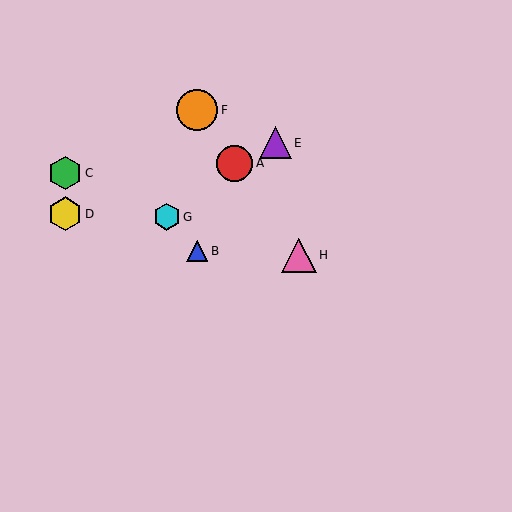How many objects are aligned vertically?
2 objects (B, F) are aligned vertically.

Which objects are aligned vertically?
Objects B, F are aligned vertically.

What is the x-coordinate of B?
Object B is at x≈197.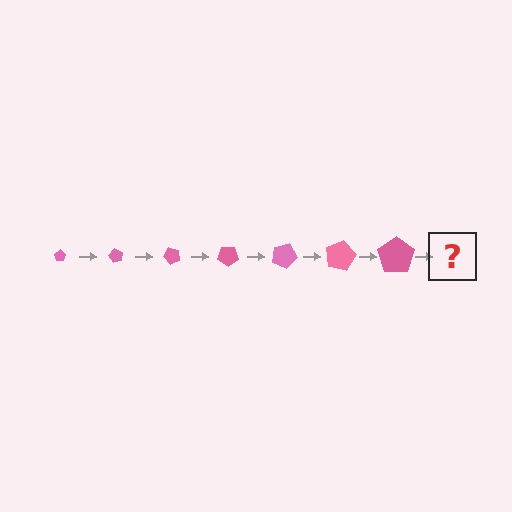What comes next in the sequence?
The next element should be a pentagon, larger than the previous one and rotated 420 degrees from the start.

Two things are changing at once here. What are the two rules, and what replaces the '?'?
The two rules are that the pentagon grows larger each step and it rotates 60 degrees each step. The '?' should be a pentagon, larger than the previous one and rotated 420 degrees from the start.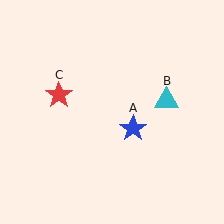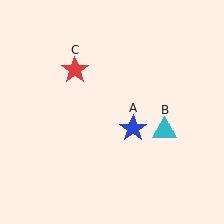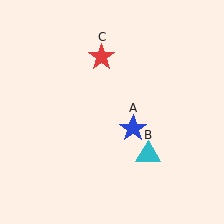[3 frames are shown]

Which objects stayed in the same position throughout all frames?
Blue star (object A) remained stationary.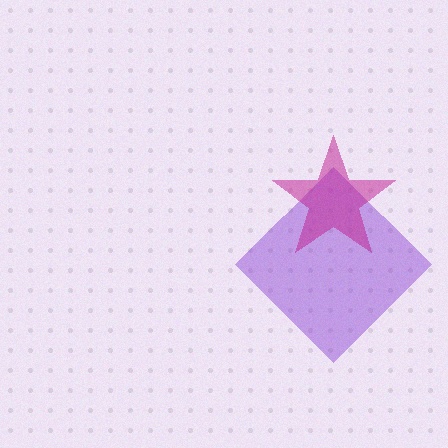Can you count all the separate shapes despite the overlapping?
Yes, there are 2 separate shapes.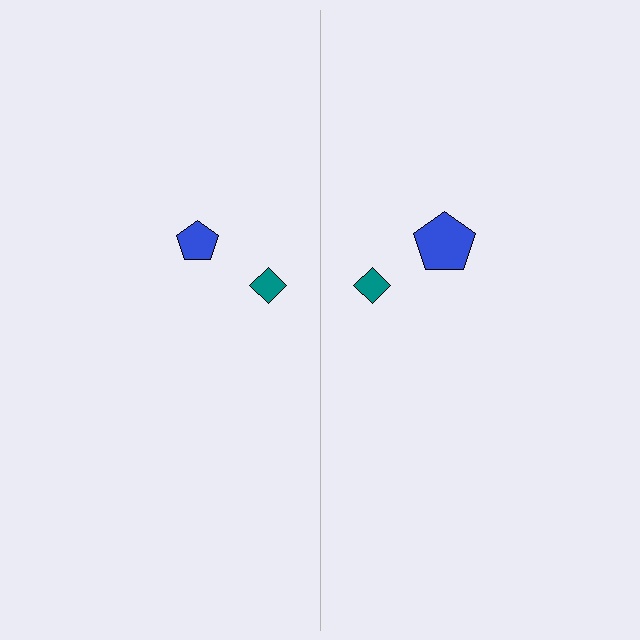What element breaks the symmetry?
The blue pentagon on the right side has a different size than its mirror counterpart.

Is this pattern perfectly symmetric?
No, the pattern is not perfectly symmetric. The blue pentagon on the right side has a different size than its mirror counterpart.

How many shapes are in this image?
There are 4 shapes in this image.